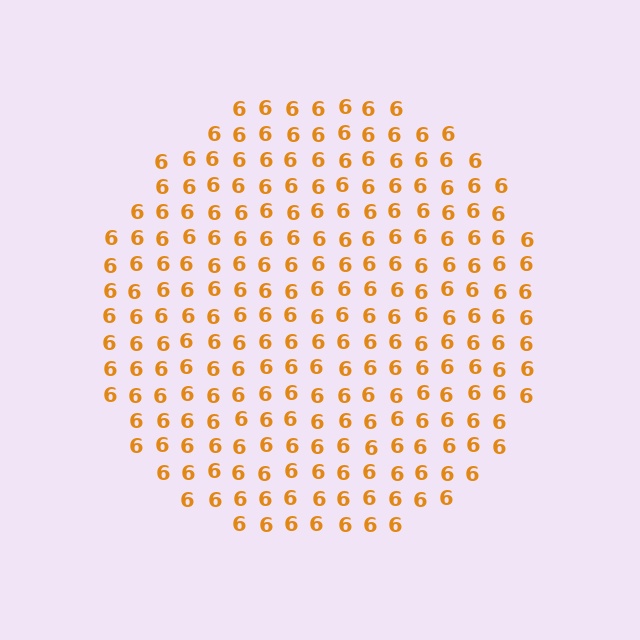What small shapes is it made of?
It is made of small digit 6's.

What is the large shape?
The large shape is a circle.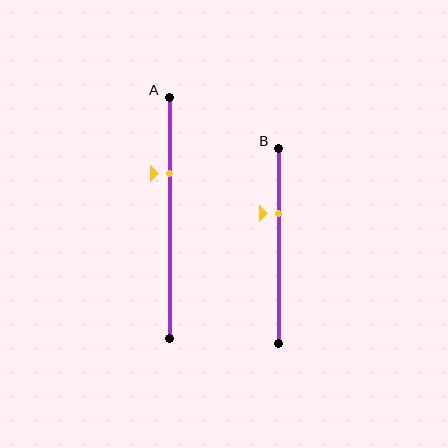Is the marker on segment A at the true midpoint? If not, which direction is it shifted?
No, the marker on segment A is shifted upward by about 18% of the segment length.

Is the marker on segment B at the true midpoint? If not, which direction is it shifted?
No, the marker on segment B is shifted upward by about 17% of the segment length.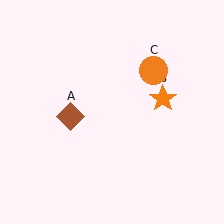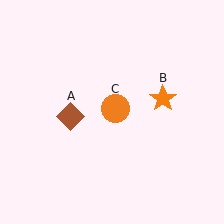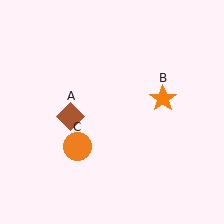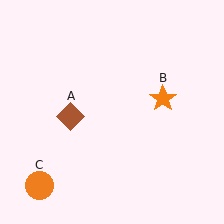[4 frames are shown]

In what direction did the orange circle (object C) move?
The orange circle (object C) moved down and to the left.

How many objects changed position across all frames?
1 object changed position: orange circle (object C).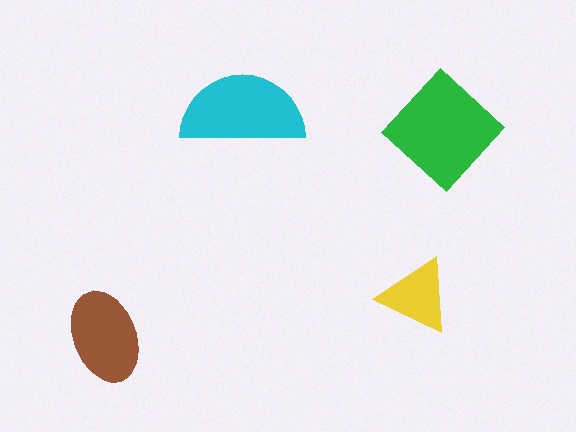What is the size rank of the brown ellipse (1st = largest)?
3rd.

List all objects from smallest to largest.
The yellow triangle, the brown ellipse, the cyan semicircle, the green diamond.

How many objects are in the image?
There are 4 objects in the image.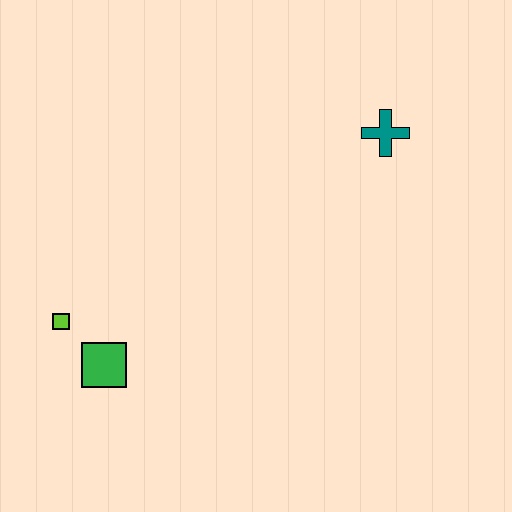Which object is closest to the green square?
The lime square is closest to the green square.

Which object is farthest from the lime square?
The teal cross is farthest from the lime square.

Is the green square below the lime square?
Yes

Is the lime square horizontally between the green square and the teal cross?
No